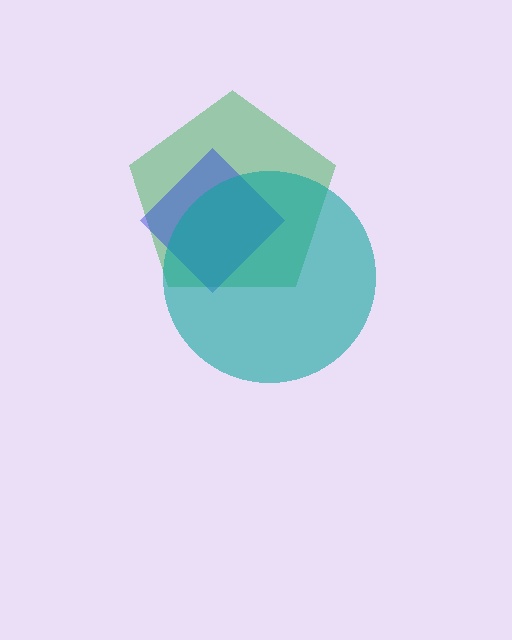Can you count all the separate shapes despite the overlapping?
Yes, there are 3 separate shapes.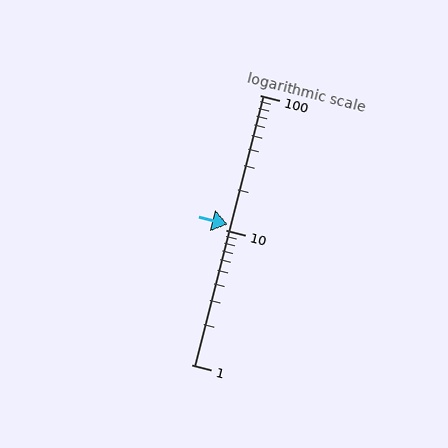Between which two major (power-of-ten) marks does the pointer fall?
The pointer is between 10 and 100.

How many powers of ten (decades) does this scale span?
The scale spans 2 decades, from 1 to 100.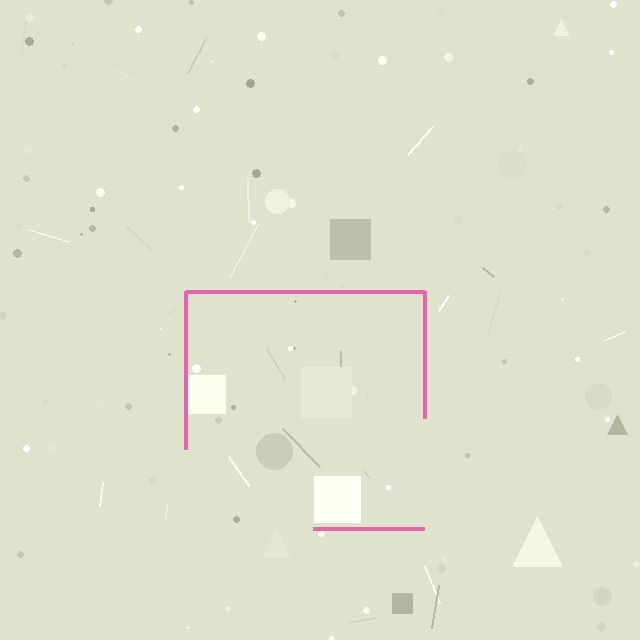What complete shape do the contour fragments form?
The contour fragments form a square.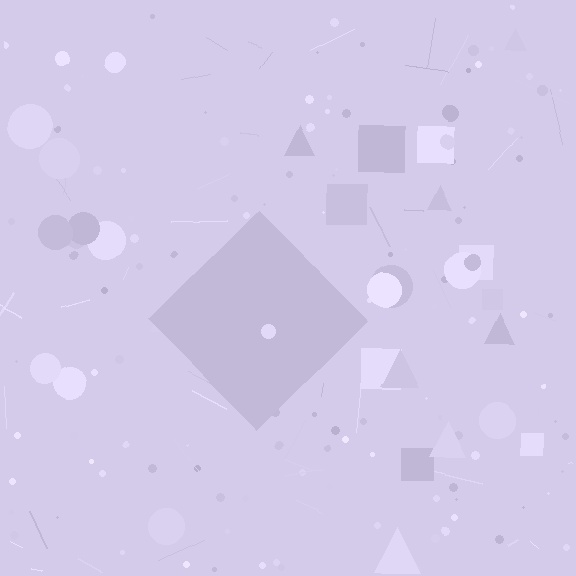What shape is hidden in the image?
A diamond is hidden in the image.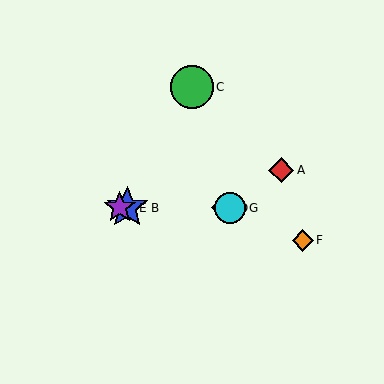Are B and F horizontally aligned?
No, B is at y≈208 and F is at y≈240.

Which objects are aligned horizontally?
Objects B, D, E, G are aligned horizontally.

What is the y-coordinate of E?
Object E is at y≈208.